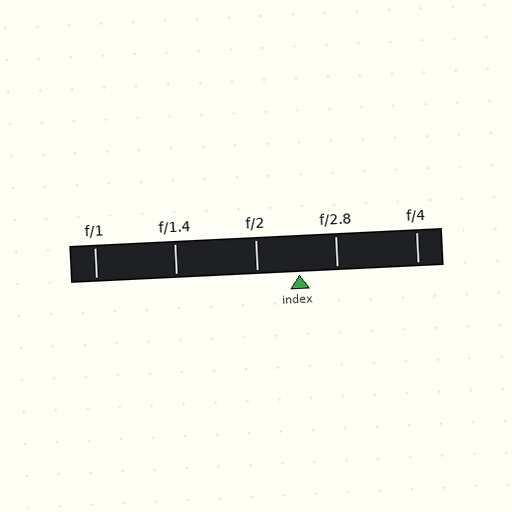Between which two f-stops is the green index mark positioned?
The index mark is between f/2 and f/2.8.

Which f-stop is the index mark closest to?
The index mark is closest to f/2.8.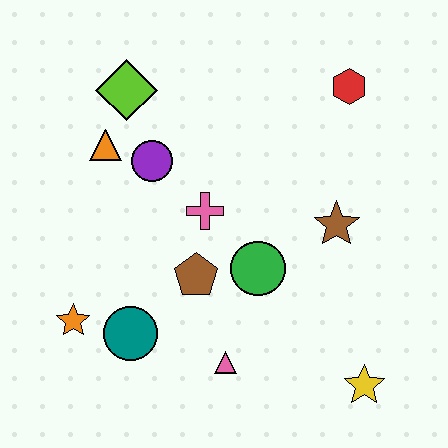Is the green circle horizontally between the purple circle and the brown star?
Yes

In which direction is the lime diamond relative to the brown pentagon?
The lime diamond is above the brown pentagon.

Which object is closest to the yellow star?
The pink triangle is closest to the yellow star.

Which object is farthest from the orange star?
The red hexagon is farthest from the orange star.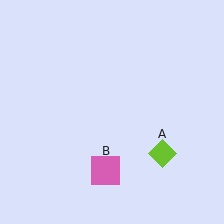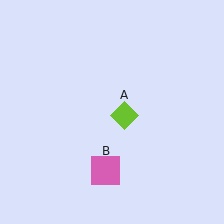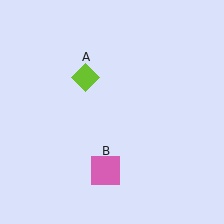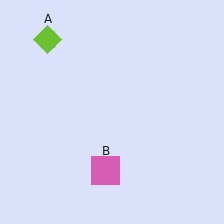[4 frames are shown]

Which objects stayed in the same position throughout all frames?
Pink square (object B) remained stationary.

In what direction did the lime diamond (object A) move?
The lime diamond (object A) moved up and to the left.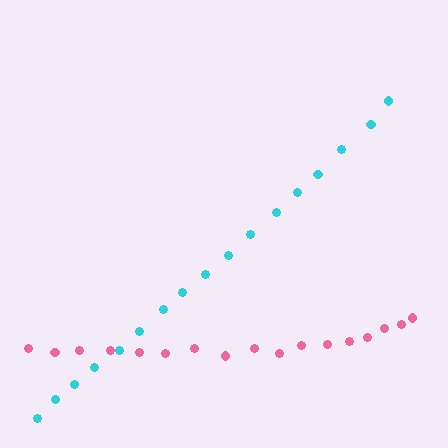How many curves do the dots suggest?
There are 2 distinct paths.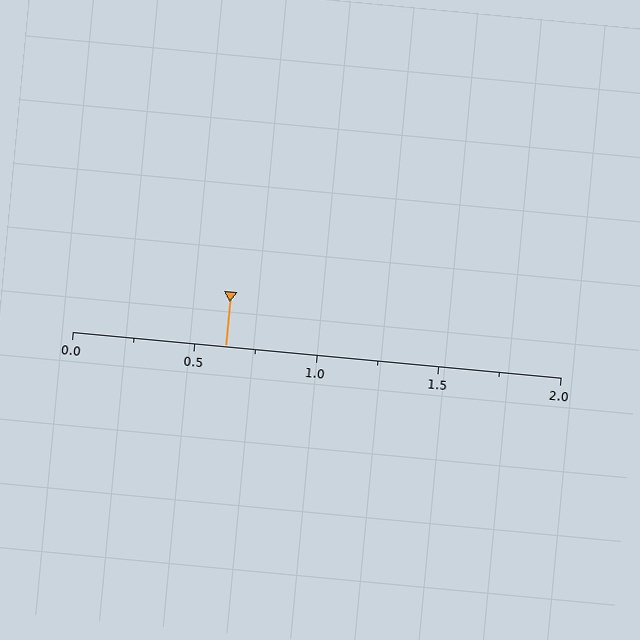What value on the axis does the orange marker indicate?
The marker indicates approximately 0.62.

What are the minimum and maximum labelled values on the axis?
The axis runs from 0.0 to 2.0.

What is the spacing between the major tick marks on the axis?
The major ticks are spaced 0.5 apart.